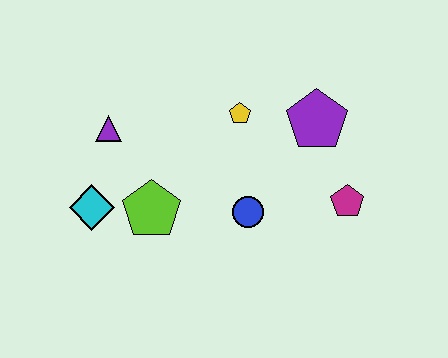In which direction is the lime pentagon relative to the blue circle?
The lime pentagon is to the left of the blue circle.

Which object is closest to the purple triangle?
The cyan diamond is closest to the purple triangle.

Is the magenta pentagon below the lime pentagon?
No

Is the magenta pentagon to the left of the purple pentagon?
No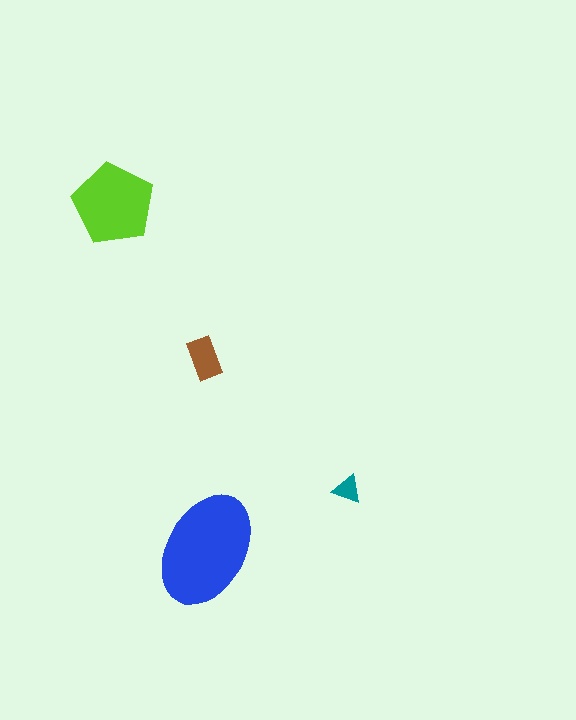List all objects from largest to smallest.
The blue ellipse, the lime pentagon, the brown rectangle, the teal triangle.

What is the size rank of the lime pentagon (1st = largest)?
2nd.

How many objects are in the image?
There are 4 objects in the image.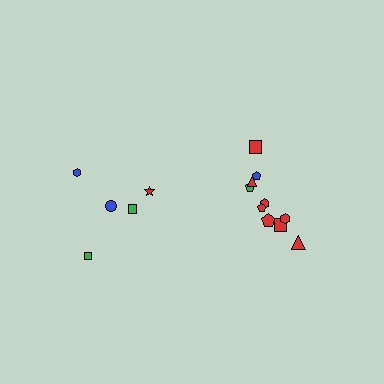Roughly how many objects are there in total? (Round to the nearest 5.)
Roughly 15 objects in total.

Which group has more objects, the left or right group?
The right group.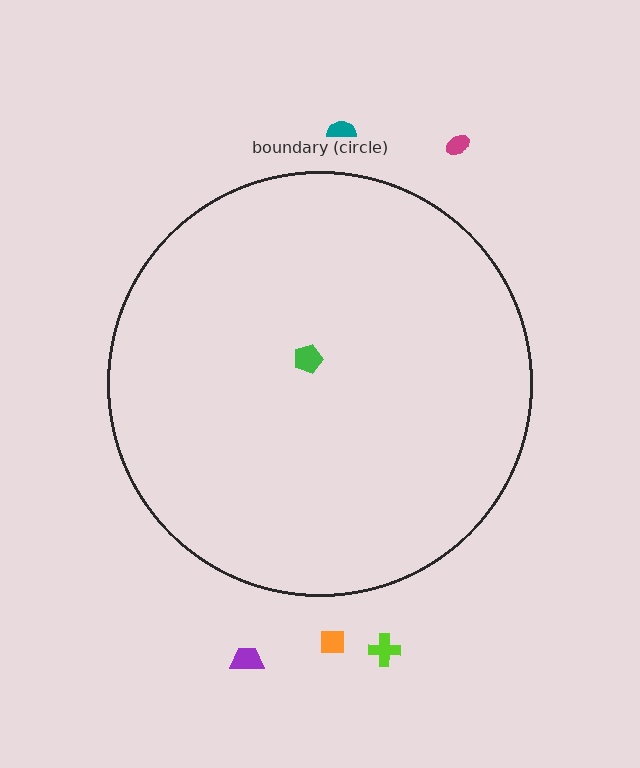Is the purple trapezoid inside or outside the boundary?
Outside.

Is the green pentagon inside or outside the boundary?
Inside.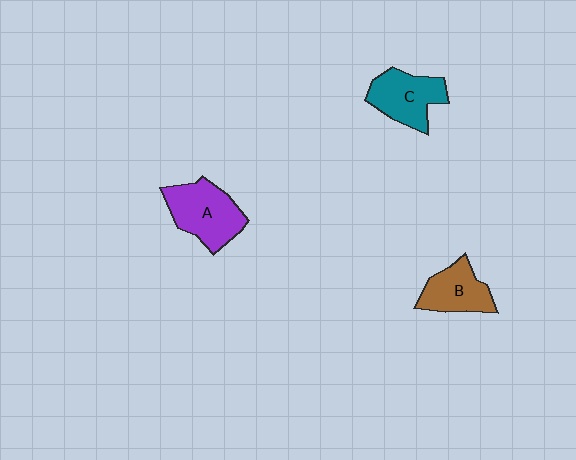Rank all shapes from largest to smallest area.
From largest to smallest: A (purple), C (teal), B (brown).